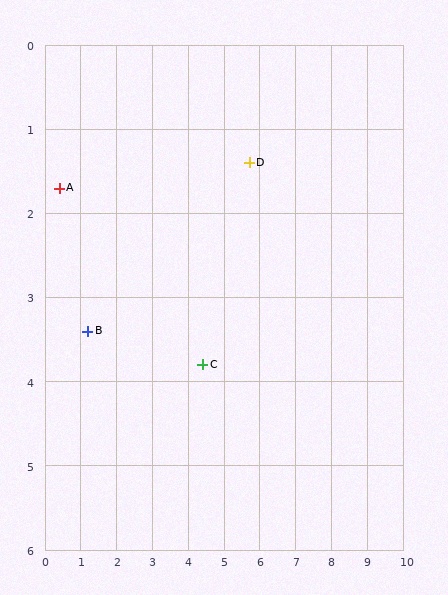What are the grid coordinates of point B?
Point B is at approximately (1.2, 3.4).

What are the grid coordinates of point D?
Point D is at approximately (5.7, 1.4).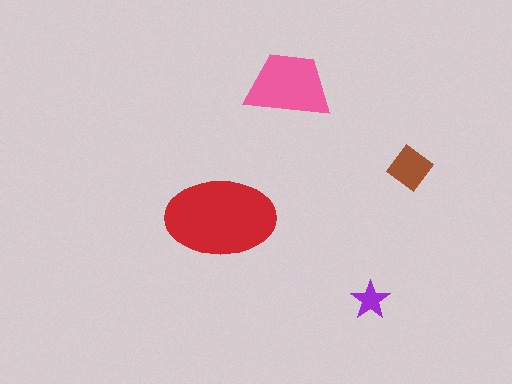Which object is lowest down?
The purple star is bottommost.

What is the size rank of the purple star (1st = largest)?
4th.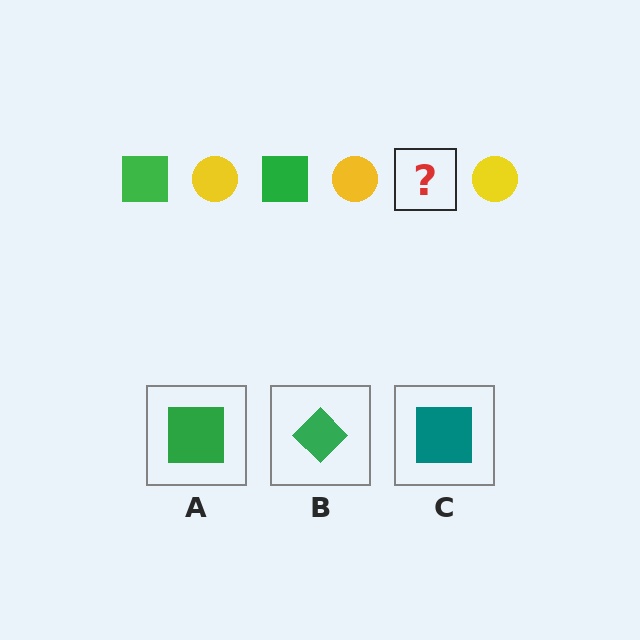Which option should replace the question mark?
Option A.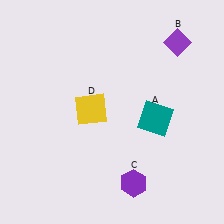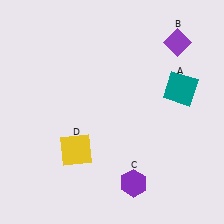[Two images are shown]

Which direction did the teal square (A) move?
The teal square (A) moved up.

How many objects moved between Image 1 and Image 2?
2 objects moved between the two images.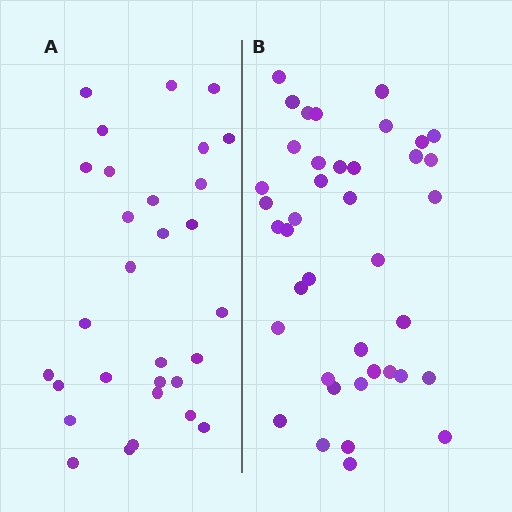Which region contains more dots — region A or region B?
Region B (the right region) has more dots.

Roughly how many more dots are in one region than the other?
Region B has roughly 10 or so more dots than region A.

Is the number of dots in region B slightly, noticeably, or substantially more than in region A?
Region B has noticeably more, but not dramatically so. The ratio is roughly 1.3 to 1.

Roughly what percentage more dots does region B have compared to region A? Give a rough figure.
About 35% more.